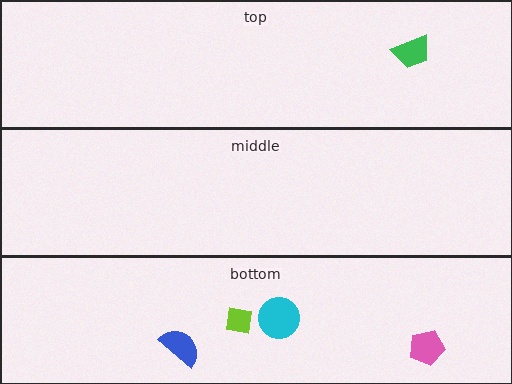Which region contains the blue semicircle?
The bottom region.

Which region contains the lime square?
The bottom region.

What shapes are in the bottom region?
The pink pentagon, the blue semicircle, the lime square, the cyan circle.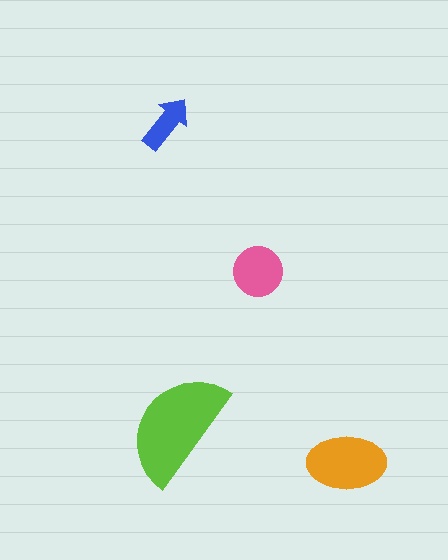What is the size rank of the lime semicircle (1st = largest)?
1st.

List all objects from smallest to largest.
The blue arrow, the pink circle, the orange ellipse, the lime semicircle.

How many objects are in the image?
There are 4 objects in the image.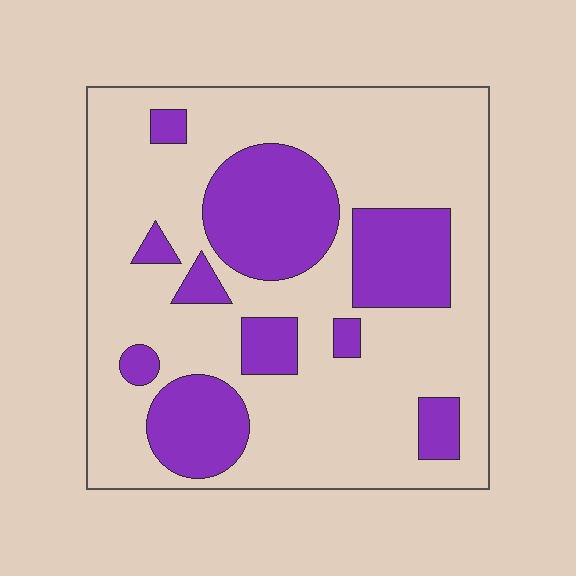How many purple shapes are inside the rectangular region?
10.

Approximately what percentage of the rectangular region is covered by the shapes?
Approximately 30%.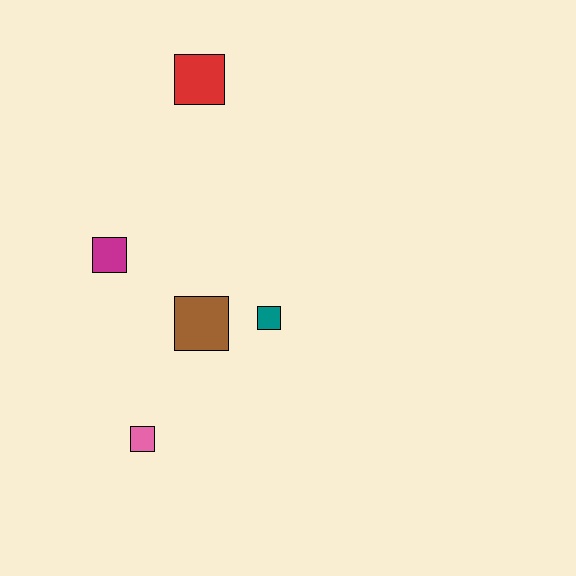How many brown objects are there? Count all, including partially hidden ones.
There is 1 brown object.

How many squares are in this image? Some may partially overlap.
There are 5 squares.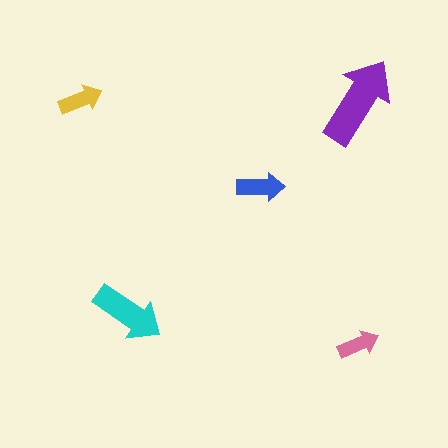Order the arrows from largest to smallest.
the purple one, the cyan one, the blue one, the yellow one, the pink one.